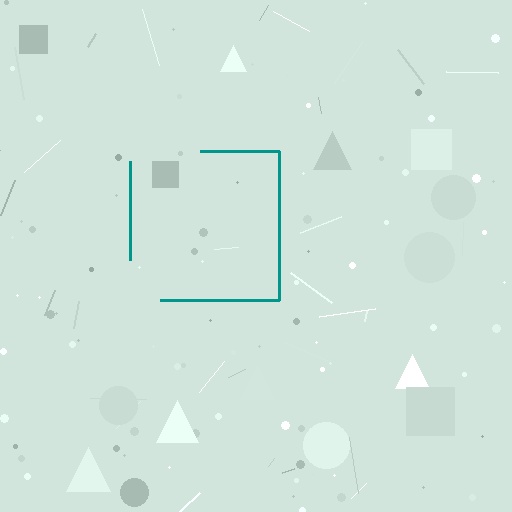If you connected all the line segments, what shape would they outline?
They would outline a square.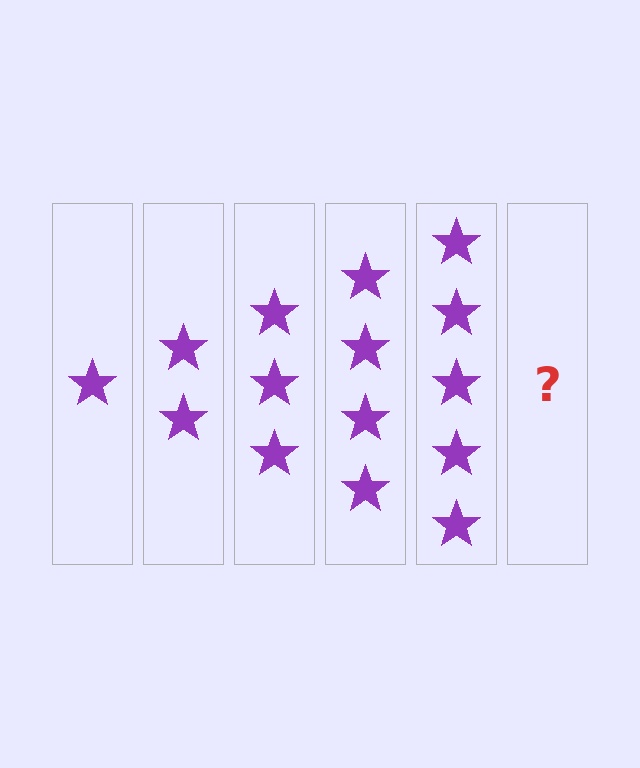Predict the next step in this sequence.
The next step is 6 stars.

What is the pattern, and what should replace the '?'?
The pattern is that each step adds one more star. The '?' should be 6 stars.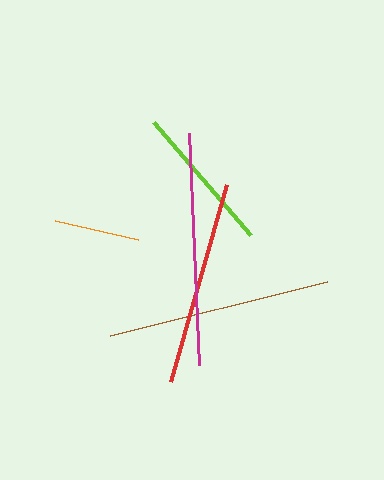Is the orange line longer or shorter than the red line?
The red line is longer than the orange line.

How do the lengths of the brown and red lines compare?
The brown and red lines are approximately the same length.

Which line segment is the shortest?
The orange line is the shortest at approximately 85 pixels.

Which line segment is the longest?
The magenta line is the longest at approximately 232 pixels.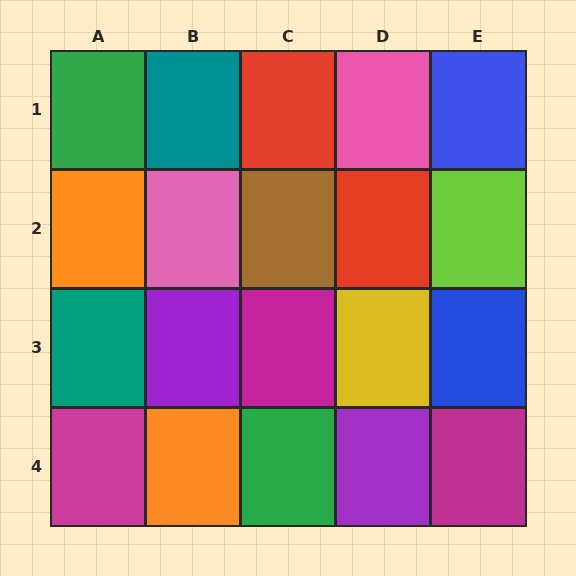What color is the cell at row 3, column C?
Magenta.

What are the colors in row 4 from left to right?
Magenta, orange, green, purple, magenta.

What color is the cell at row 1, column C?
Red.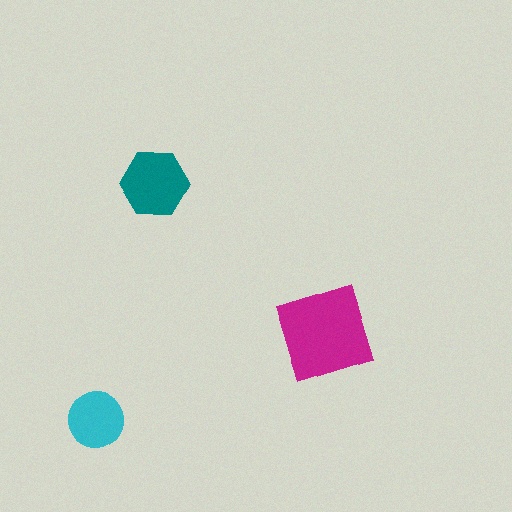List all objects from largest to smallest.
The magenta square, the teal hexagon, the cyan circle.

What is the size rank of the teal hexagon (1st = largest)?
2nd.